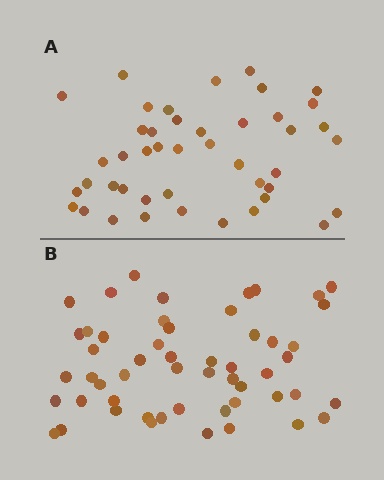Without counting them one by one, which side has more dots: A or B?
Region B (the bottom region) has more dots.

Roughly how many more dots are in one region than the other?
Region B has roughly 8 or so more dots than region A.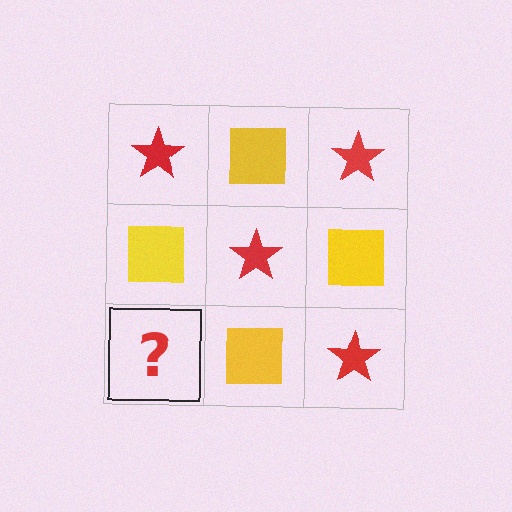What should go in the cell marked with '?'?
The missing cell should contain a red star.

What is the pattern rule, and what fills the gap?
The rule is that it alternates red star and yellow square in a checkerboard pattern. The gap should be filled with a red star.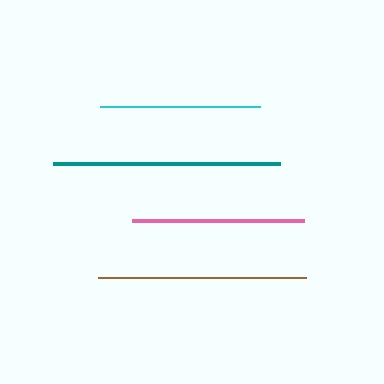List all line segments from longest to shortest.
From longest to shortest: teal, brown, pink, cyan.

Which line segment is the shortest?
The cyan line is the shortest at approximately 160 pixels.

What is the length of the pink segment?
The pink segment is approximately 172 pixels long.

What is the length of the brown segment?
The brown segment is approximately 208 pixels long.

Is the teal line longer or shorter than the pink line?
The teal line is longer than the pink line.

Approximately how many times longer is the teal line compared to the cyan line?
The teal line is approximately 1.4 times the length of the cyan line.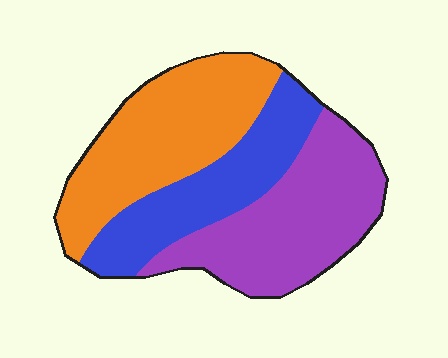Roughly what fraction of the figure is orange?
Orange covers about 35% of the figure.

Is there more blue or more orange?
Orange.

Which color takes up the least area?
Blue, at roughly 25%.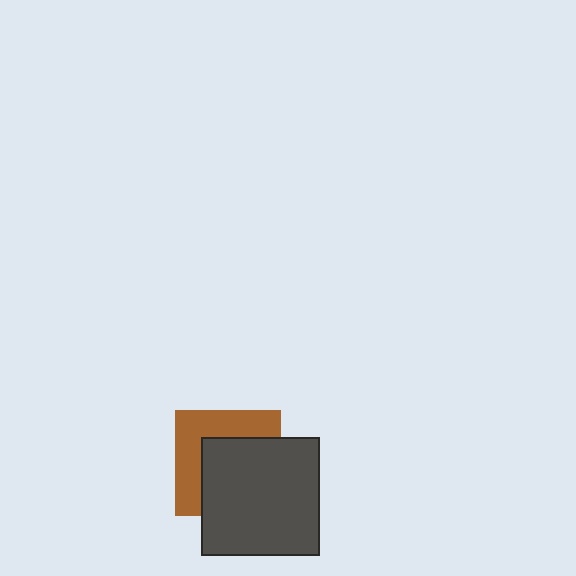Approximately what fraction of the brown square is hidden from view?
Roughly 56% of the brown square is hidden behind the dark gray square.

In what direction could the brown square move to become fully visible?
The brown square could move toward the upper-left. That would shift it out from behind the dark gray square entirely.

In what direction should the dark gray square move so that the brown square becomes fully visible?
The dark gray square should move toward the lower-right. That is the shortest direction to clear the overlap and leave the brown square fully visible.